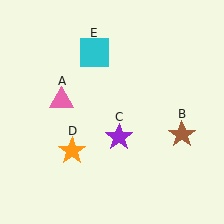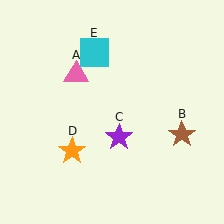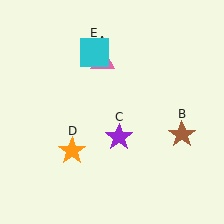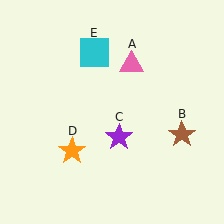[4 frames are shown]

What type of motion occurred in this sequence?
The pink triangle (object A) rotated clockwise around the center of the scene.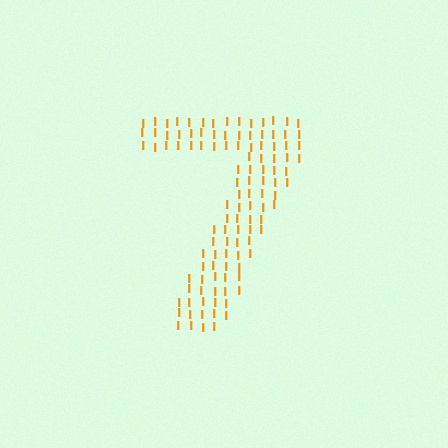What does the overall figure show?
The overall figure shows the digit 7.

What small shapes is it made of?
It is made of small letter I's.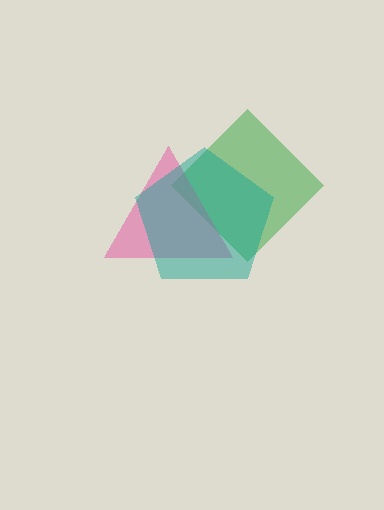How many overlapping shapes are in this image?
There are 3 overlapping shapes in the image.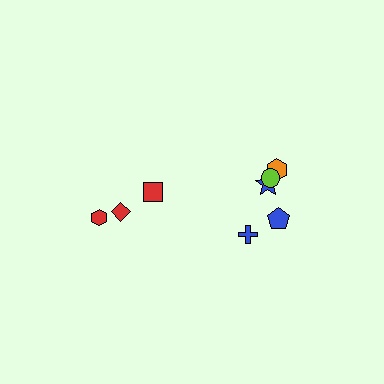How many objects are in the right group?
There are 5 objects.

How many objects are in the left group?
There are 3 objects.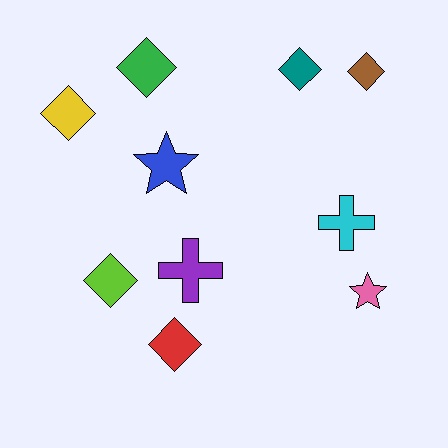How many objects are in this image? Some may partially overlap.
There are 10 objects.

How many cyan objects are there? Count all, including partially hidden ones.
There is 1 cyan object.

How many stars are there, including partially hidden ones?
There are 2 stars.